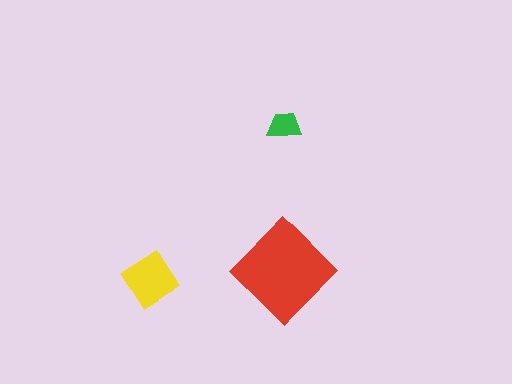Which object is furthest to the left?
The yellow diamond is leftmost.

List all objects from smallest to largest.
The green trapezoid, the yellow diamond, the red diamond.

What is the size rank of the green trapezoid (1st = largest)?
3rd.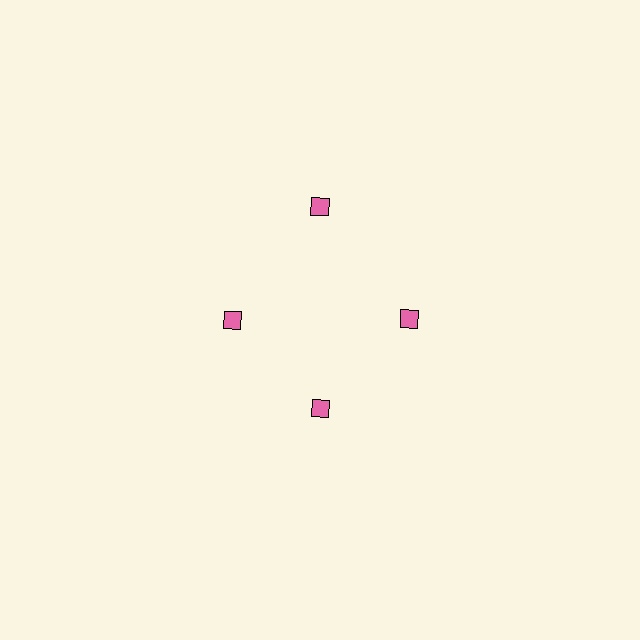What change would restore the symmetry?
The symmetry would be restored by moving it inward, back onto the ring so that all 4 diamonds sit at equal angles and equal distance from the center.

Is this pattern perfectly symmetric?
No. The 4 pink diamonds are arranged in a ring, but one element near the 12 o'clock position is pushed outward from the center, breaking the 4-fold rotational symmetry.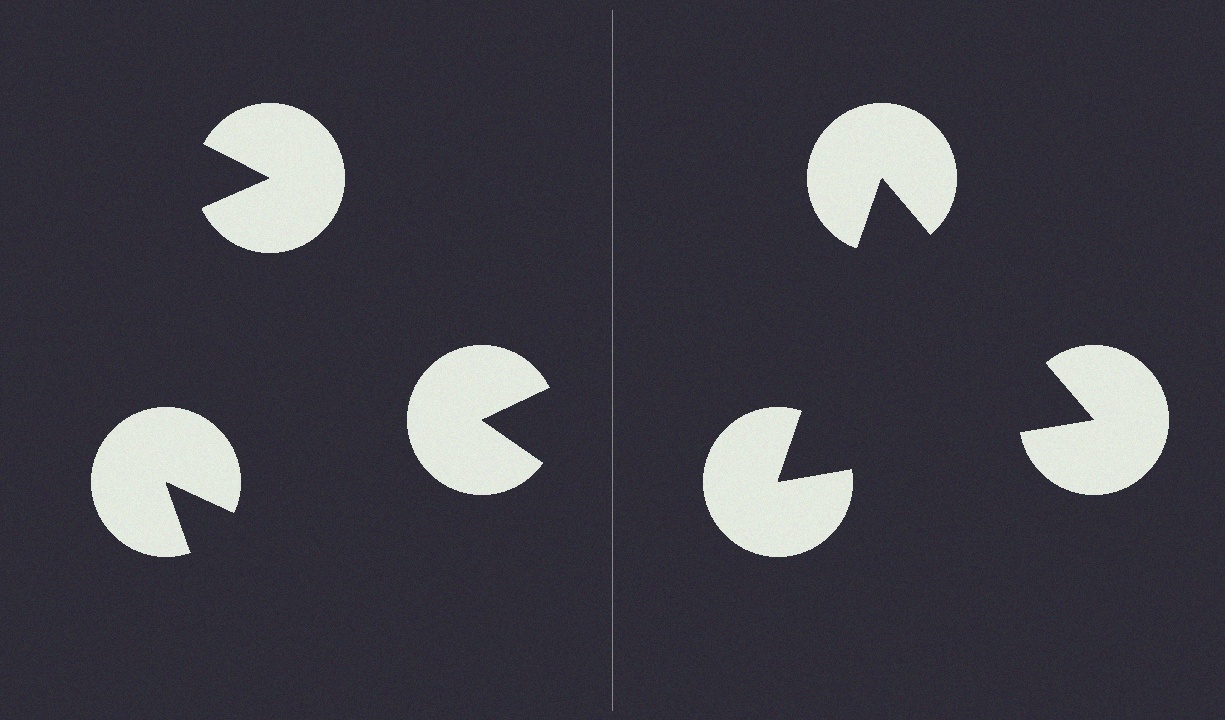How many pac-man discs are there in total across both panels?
6 — 3 on each side.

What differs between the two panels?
The pac-man discs are positioned identically on both sides; only the wedge orientations differ. On the right they align to a triangle; on the left they are misaligned.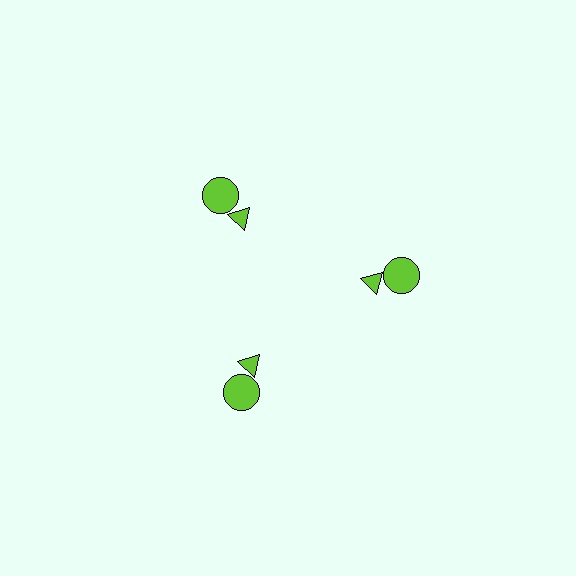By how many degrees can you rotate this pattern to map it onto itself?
The pattern maps onto itself every 120 degrees of rotation.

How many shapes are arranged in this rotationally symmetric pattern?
There are 6 shapes, arranged in 3 groups of 2.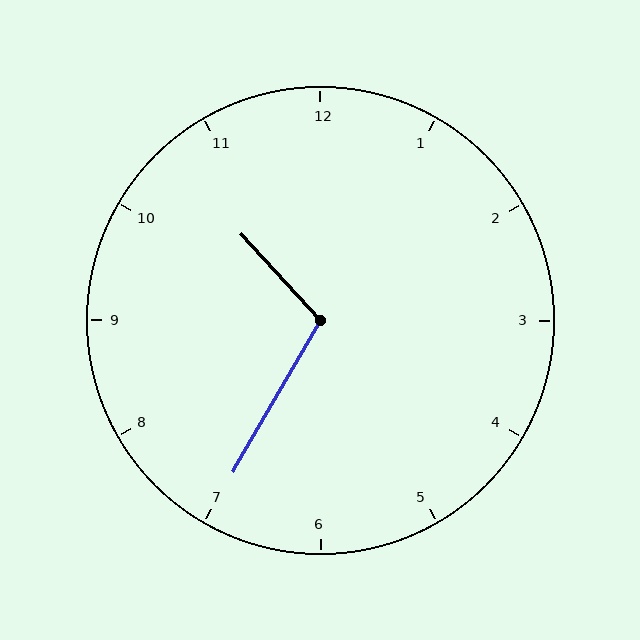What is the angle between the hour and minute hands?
Approximately 108 degrees.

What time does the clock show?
10:35.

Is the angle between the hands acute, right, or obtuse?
It is obtuse.